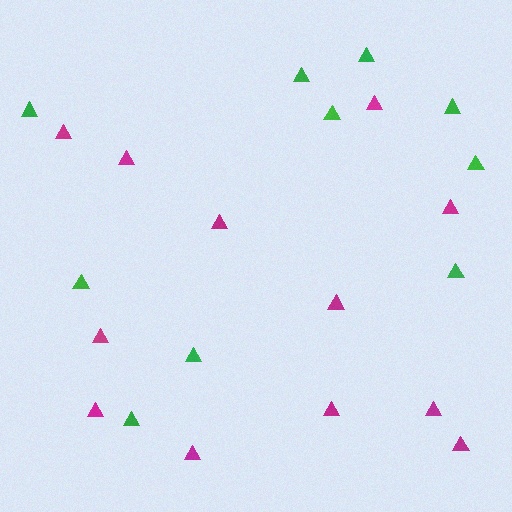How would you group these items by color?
There are 2 groups: one group of green triangles (10) and one group of magenta triangles (12).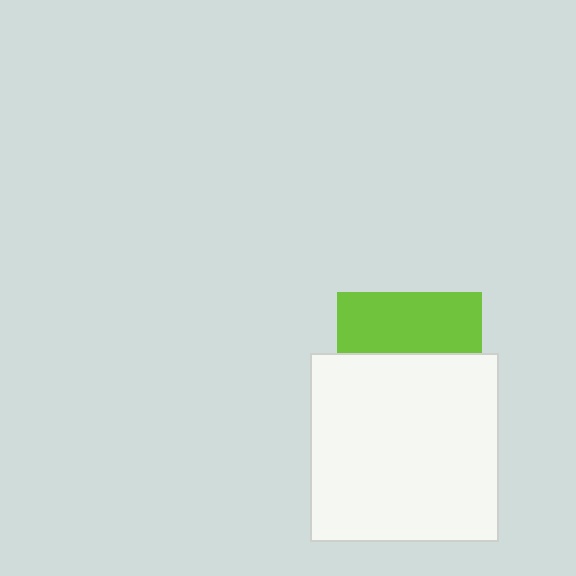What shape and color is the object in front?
The object in front is a white square.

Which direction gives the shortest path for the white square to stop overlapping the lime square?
Moving down gives the shortest separation.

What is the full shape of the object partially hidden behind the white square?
The partially hidden object is a lime square.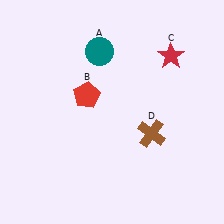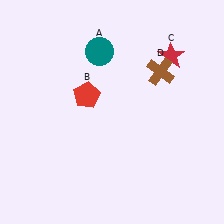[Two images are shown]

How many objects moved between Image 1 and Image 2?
1 object moved between the two images.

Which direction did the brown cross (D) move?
The brown cross (D) moved up.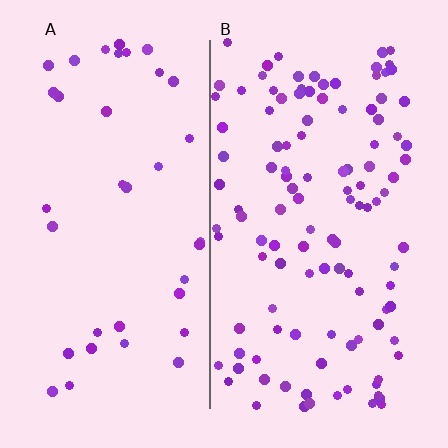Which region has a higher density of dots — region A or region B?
B (the right).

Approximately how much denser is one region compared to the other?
Approximately 3.1× — region B over region A.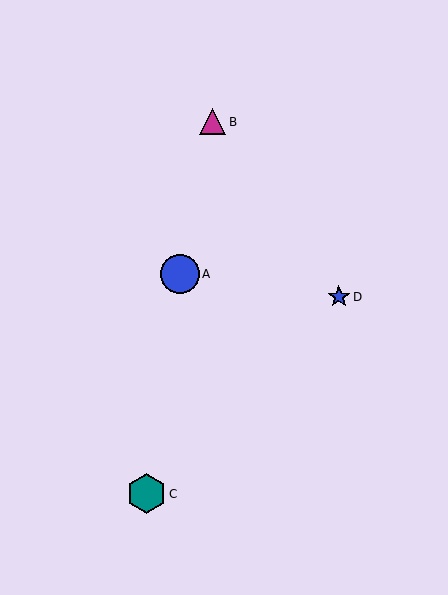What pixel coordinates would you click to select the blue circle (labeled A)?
Click at (180, 274) to select the blue circle A.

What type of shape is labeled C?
Shape C is a teal hexagon.